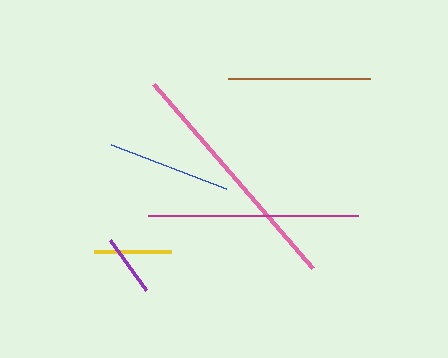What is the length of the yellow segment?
The yellow segment is approximately 76 pixels long.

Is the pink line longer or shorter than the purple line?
The pink line is longer than the purple line.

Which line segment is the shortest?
The purple line is the shortest at approximately 61 pixels.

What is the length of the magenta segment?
The magenta segment is approximately 210 pixels long.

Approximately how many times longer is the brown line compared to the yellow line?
The brown line is approximately 1.9 times the length of the yellow line.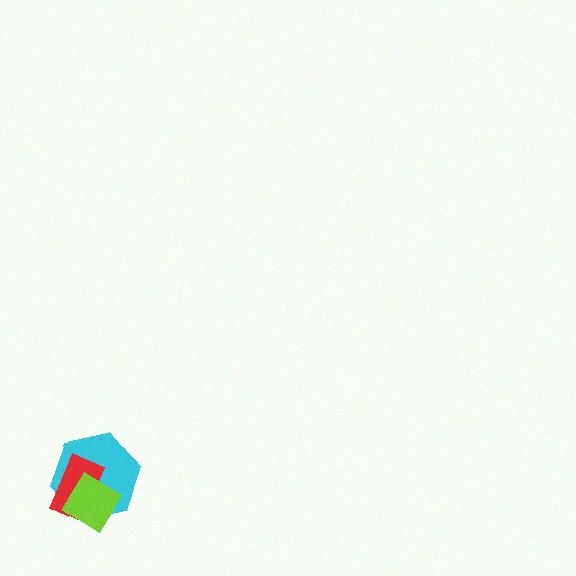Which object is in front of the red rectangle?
The lime diamond is in front of the red rectangle.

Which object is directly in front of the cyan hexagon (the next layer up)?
The red rectangle is directly in front of the cyan hexagon.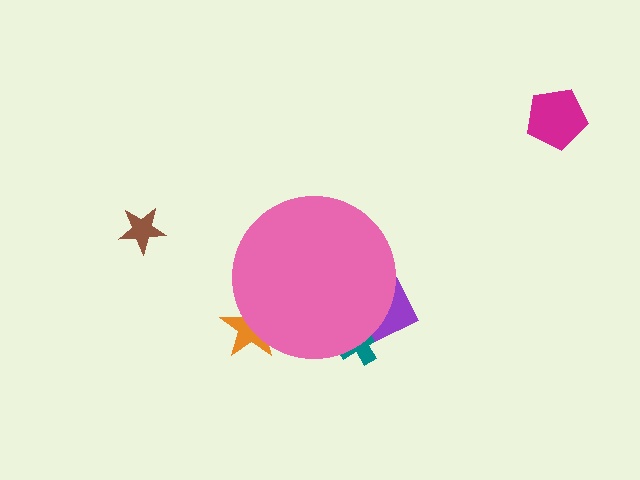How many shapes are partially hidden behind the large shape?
3 shapes are partially hidden.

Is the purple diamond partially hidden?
Yes, the purple diamond is partially hidden behind the pink circle.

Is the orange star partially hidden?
Yes, the orange star is partially hidden behind the pink circle.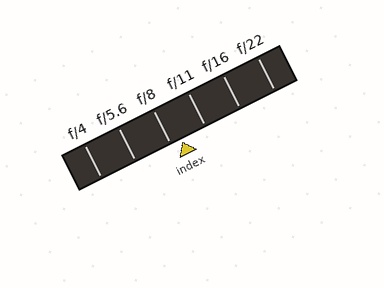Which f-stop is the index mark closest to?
The index mark is closest to f/8.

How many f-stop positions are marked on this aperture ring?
There are 6 f-stop positions marked.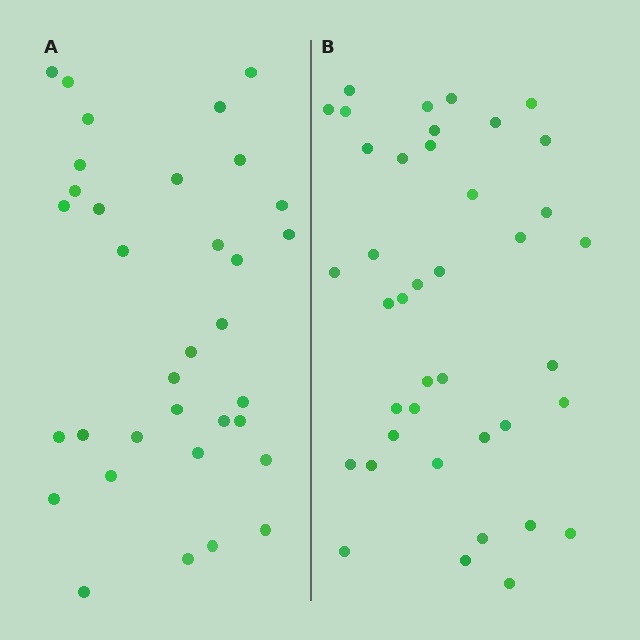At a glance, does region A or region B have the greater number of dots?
Region B (the right region) has more dots.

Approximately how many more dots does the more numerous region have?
Region B has about 6 more dots than region A.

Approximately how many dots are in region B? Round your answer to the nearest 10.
About 40 dots.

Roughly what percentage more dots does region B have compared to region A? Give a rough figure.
About 20% more.